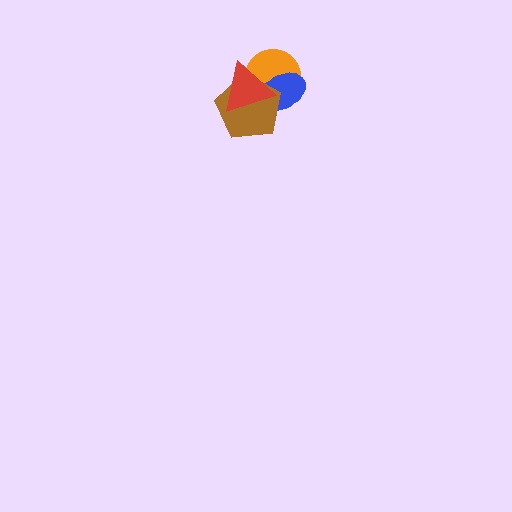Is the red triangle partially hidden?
No, no other shape covers it.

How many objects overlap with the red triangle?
3 objects overlap with the red triangle.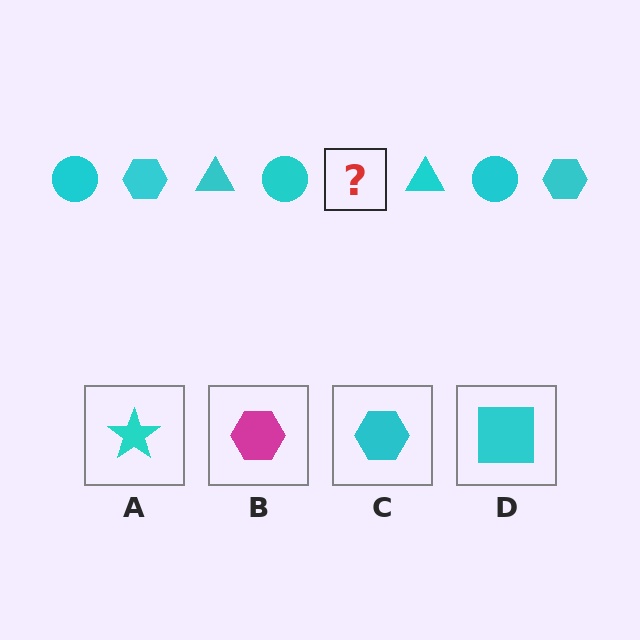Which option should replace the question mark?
Option C.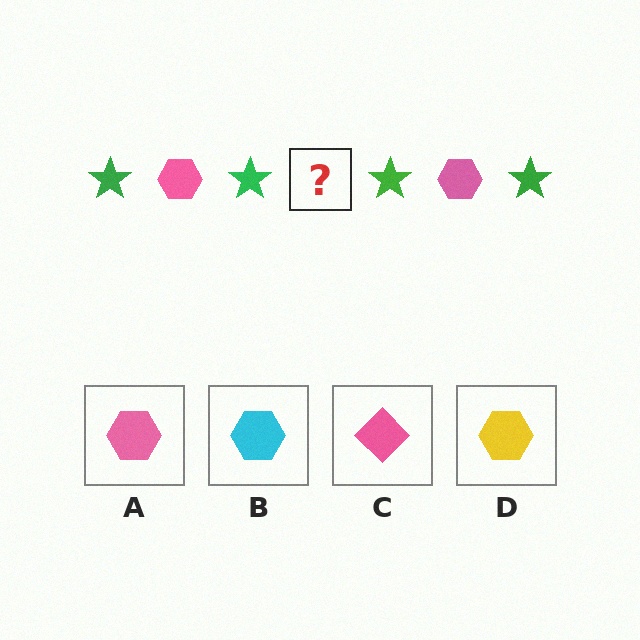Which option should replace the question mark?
Option A.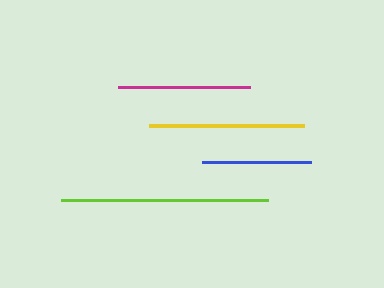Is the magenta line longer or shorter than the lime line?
The lime line is longer than the magenta line.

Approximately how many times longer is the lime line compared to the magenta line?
The lime line is approximately 1.6 times the length of the magenta line.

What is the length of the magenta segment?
The magenta segment is approximately 132 pixels long.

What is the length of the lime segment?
The lime segment is approximately 207 pixels long.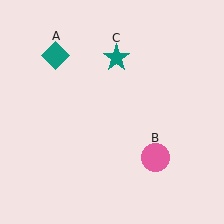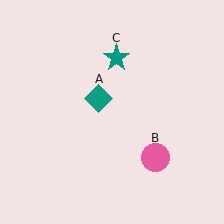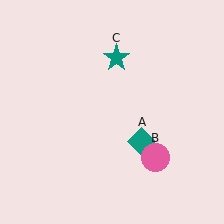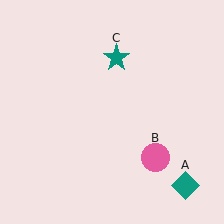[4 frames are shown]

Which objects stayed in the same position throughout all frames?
Pink circle (object B) and teal star (object C) remained stationary.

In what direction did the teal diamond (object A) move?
The teal diamond (object A) moved down and to the right.